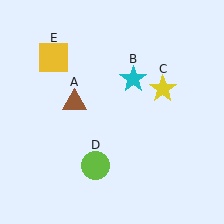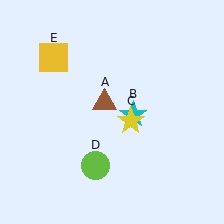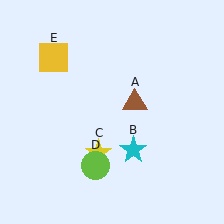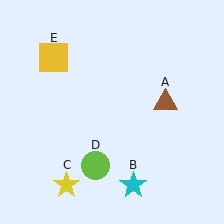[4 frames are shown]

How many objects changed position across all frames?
3 objects changed position: brown triangle (object A), cyan star (object B), yellow star (object C).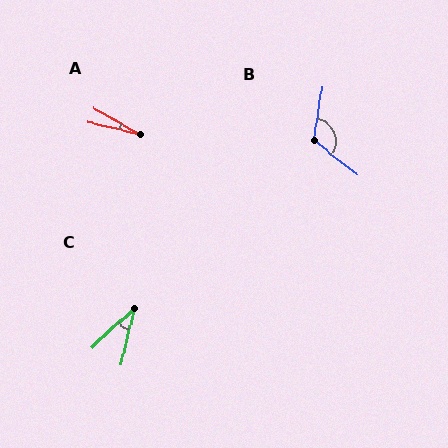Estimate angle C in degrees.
Approximately 35 degrees.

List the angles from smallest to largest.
A (16°), C (35°), B (119°).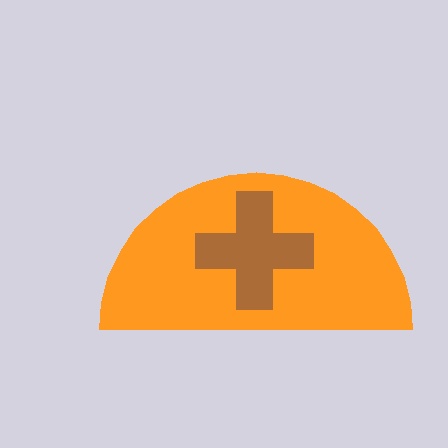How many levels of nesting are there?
2.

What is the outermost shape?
The orange semicircle.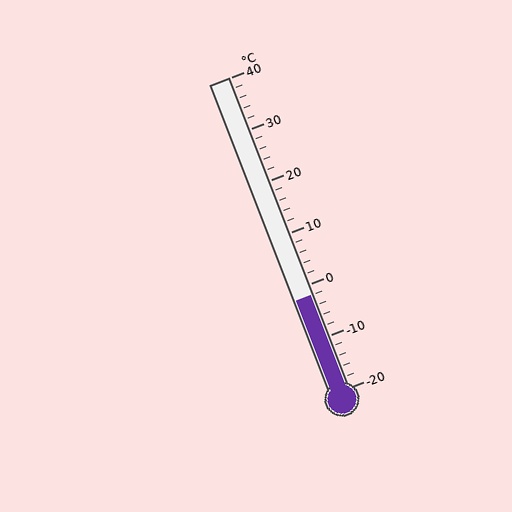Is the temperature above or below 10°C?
The temperature is below 10°C.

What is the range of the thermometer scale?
The thermometer scale ranges from -20°C to 40°C.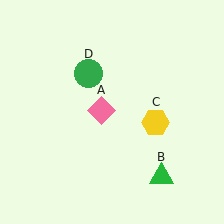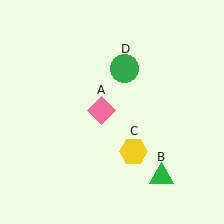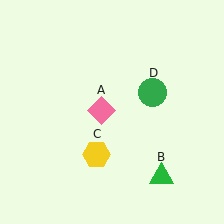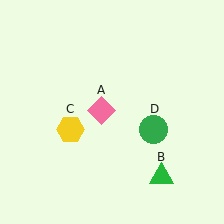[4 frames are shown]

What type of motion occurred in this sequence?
The yellow hexagon (object C), green circle (object D) rotated clockwise around the center of the scene.